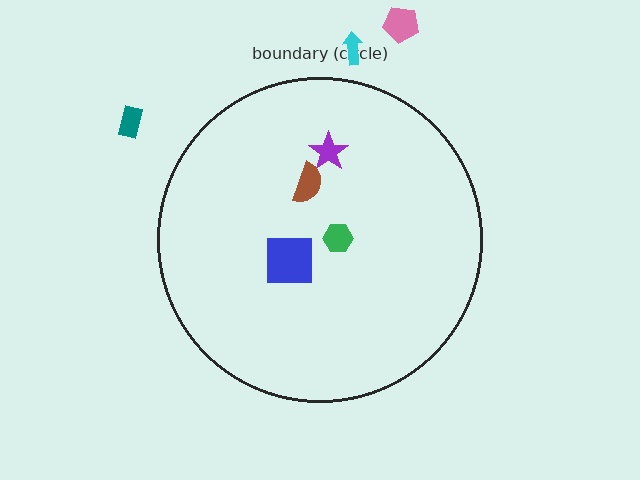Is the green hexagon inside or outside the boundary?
Inside.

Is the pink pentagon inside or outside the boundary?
Outside.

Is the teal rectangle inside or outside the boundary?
Outside.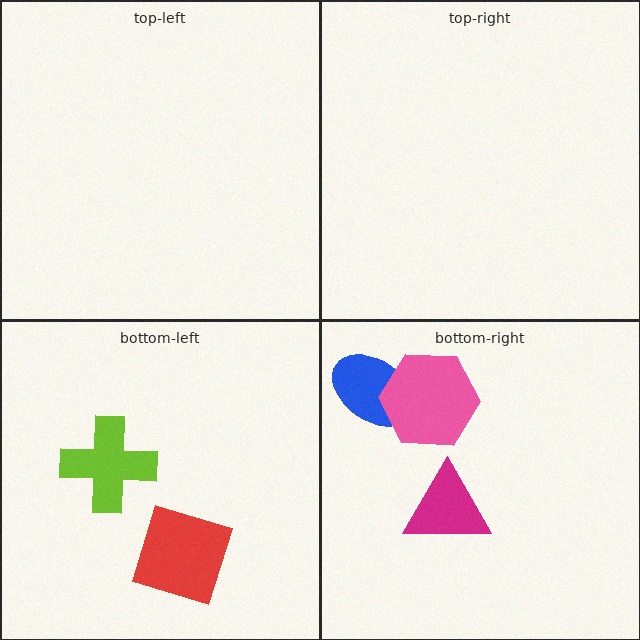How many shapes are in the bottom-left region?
2.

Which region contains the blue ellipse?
The bottom-right region.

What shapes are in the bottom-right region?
The blue ellipse, the magenta triangle, the pink hexagon.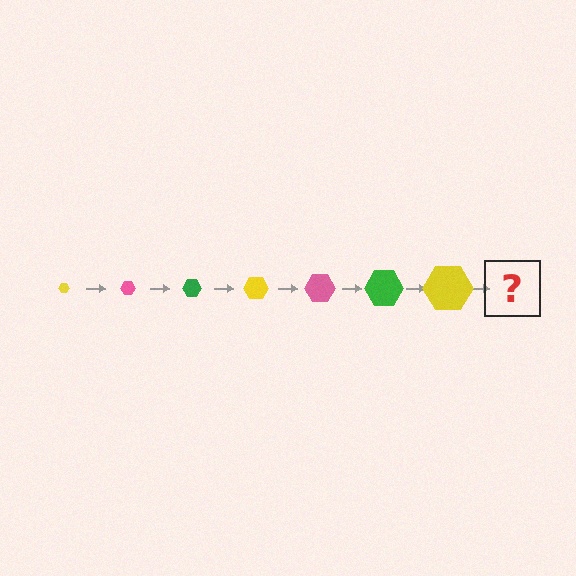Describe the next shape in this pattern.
It should be a pink hexagon, larger than the previous one.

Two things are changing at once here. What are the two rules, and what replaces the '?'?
The two rules are that the hexagon grows larger each step and the color cycles through yellow, pink, and green. The '?' should be a pink hexagon, larger than the previous one.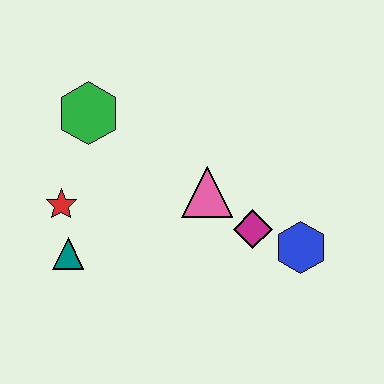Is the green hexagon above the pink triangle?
Yes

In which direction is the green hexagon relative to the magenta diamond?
The green hexagon is to the left of the magenta diamond.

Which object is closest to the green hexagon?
The red star is closest to the green hexagon.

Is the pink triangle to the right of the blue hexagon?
No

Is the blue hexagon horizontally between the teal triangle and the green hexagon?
No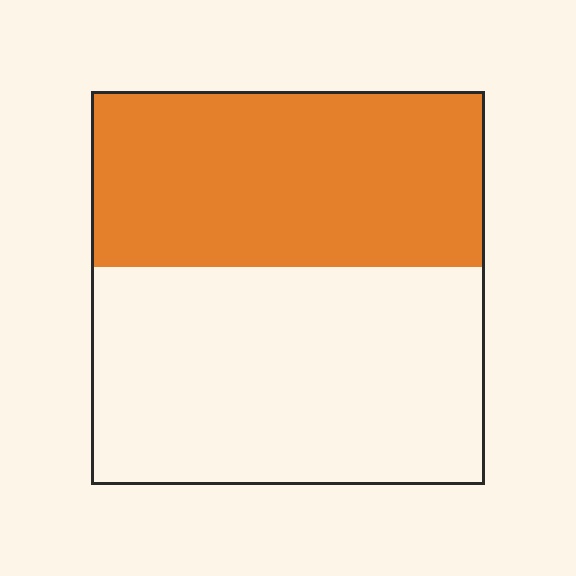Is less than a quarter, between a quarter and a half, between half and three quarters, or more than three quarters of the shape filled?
Between a quarter and a half.